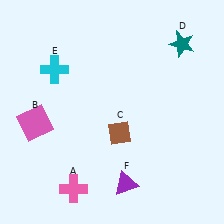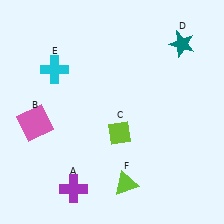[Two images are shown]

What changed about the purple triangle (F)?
In Image 1, F is purple. In Image 2, it changed to lime.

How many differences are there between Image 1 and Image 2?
There are 3 differences between the two images.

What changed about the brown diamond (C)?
In Image 1, C is brown. In Image 2, it changed to lime.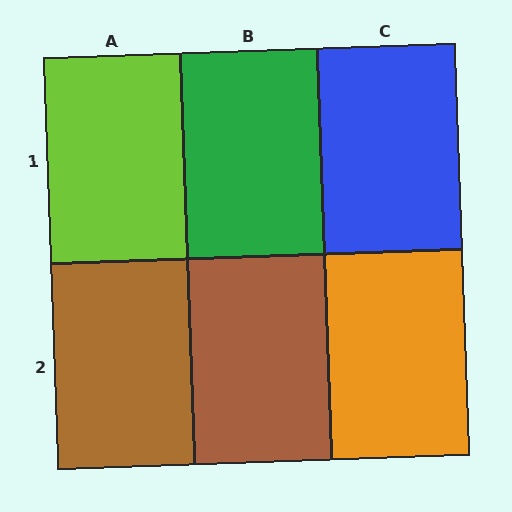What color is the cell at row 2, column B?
Brown.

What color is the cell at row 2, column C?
Orange.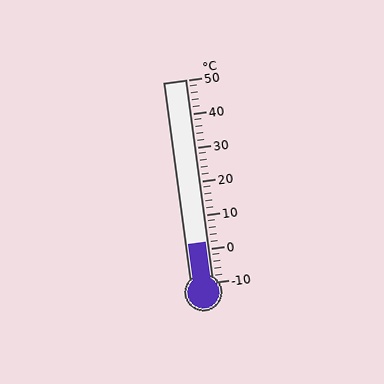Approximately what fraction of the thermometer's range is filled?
The thermometer is filled to approximately 20% of its range.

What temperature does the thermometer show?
The thermometer shows approximately 2°C.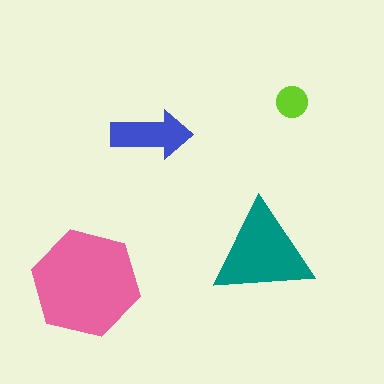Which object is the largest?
The pink hexagon.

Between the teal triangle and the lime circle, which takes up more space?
The teal triangle.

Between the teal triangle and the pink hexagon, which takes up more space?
The pink hexagon.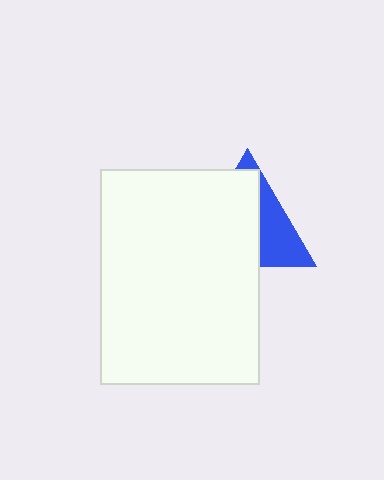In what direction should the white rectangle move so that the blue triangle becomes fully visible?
The white rectangle should move left. That is the shortest direction to clear the overlap and leave the blue triangle fully visible.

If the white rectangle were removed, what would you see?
You would see the complete blue triangle.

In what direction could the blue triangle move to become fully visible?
The blue triangle could move right. That would shift it out from behind the white rectangle entirely.